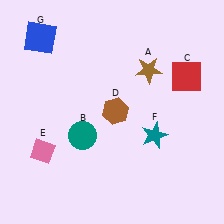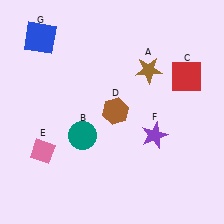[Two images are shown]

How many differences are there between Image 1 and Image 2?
There is 1 difference between the two images.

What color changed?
The star (F) changed from teal in Image 1 to purple in Image 2.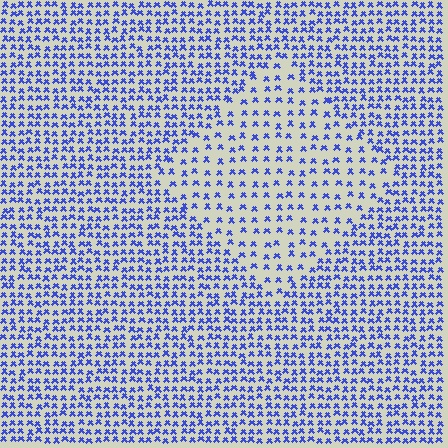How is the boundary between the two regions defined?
The boundary is defined by a change in element density (approximately 1.9x ratio). All elements are the same color, size, and shape.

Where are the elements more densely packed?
The elements are more densely packed outside the diamond boundary.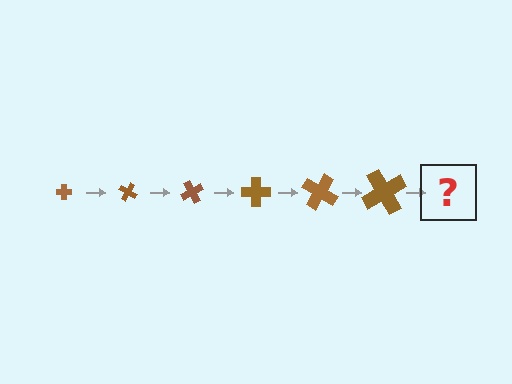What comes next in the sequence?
The next element should be a cross, larger than the previous one and rotated 180 degrees from the start.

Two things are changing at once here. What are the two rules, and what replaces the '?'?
The two rules are that the cross grows larger each step and it rotates 30 degrees each step. The '?' should be a cross, larger than the previous one and rotated 180 degrees from the start.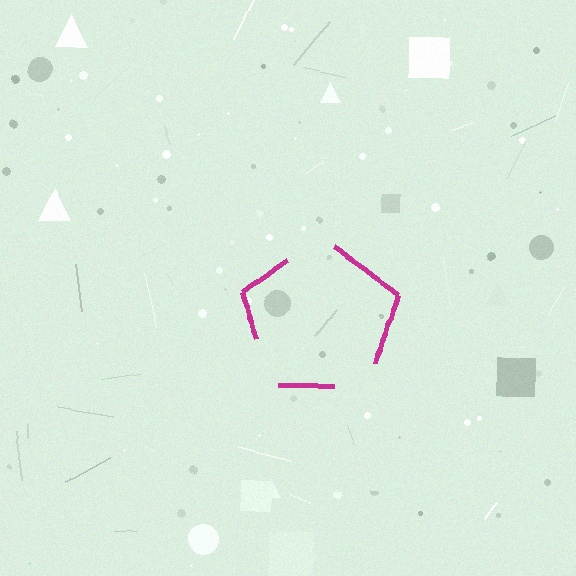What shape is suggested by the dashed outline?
The dashed outline suggests a pentagon.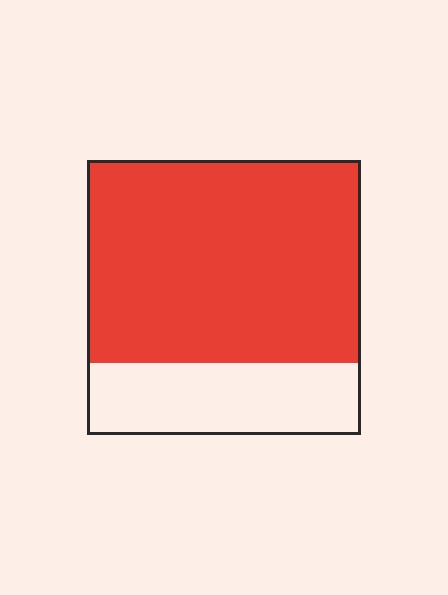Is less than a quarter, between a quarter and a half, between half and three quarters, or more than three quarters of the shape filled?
Between half and three quarters.